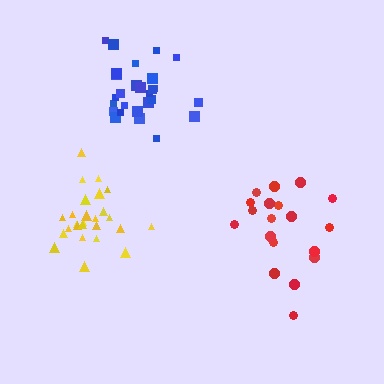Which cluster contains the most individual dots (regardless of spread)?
Blue (27).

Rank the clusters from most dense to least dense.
blue, yellow, red.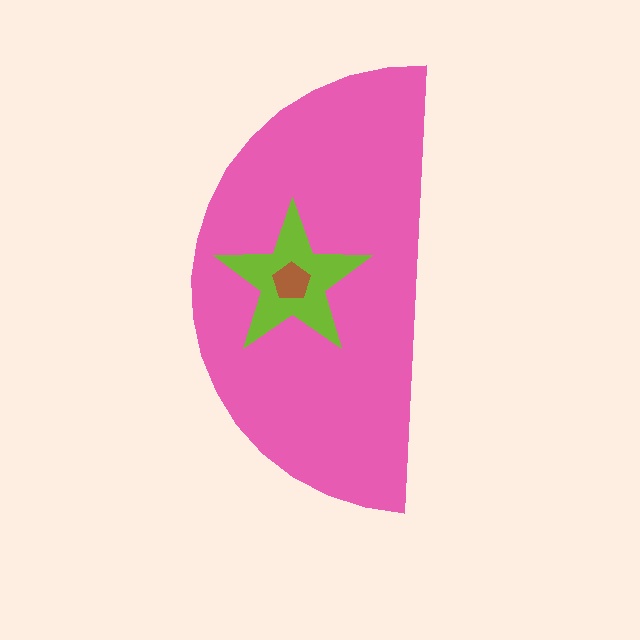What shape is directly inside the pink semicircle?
The lime star.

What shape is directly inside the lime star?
The brown pentagon.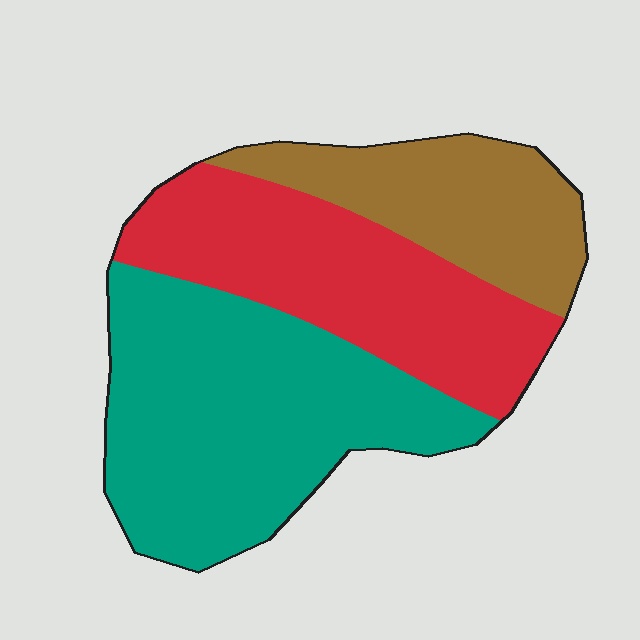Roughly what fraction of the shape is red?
Red takes up about one third (1/3) of the shape.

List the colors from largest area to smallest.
From largest to smallest: teal, red, brown.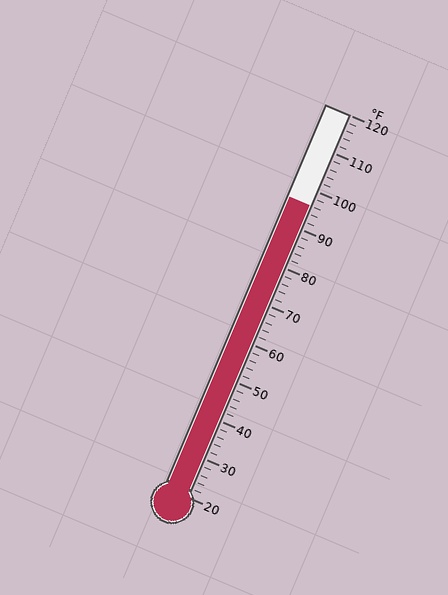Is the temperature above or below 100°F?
The temperature is below 100°F.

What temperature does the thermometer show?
The thermometer shows approximately 96°F.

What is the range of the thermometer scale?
The thermometer scale ranges from 20°F to 120°F.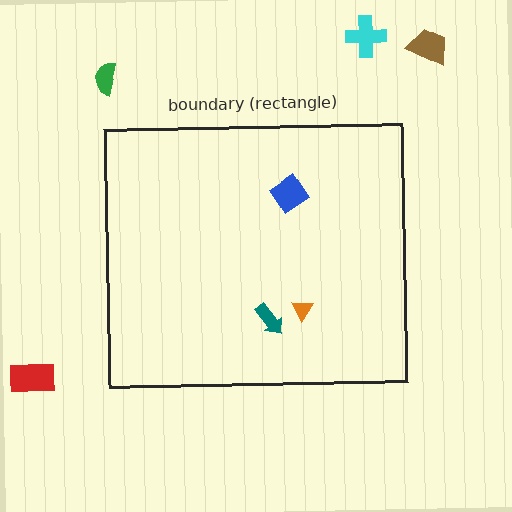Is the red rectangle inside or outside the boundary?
Outside.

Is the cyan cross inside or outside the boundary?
Outside.